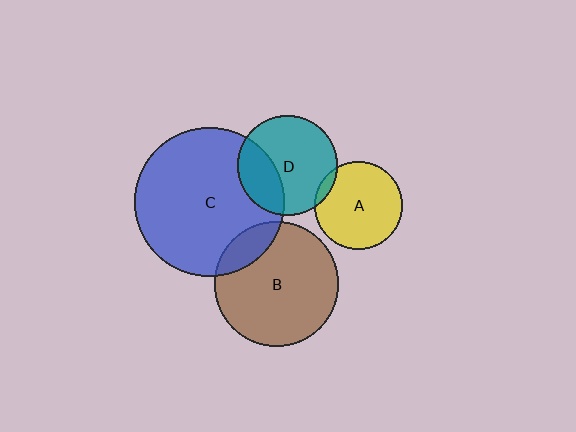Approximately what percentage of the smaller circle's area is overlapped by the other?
Approximately 30%.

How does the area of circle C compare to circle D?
Approximately 2.2 times.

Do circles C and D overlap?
Yes.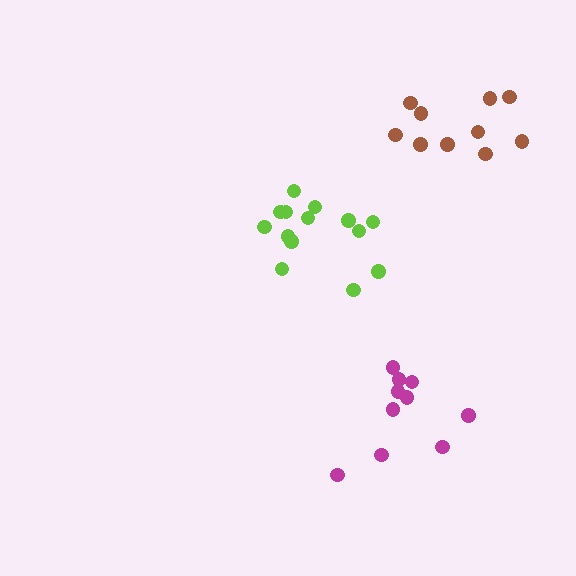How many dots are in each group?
Group 1: 10 dots, Group 2: 10 dots, Group 3: 14 dots (34 total).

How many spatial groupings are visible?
There are 3 spatial groupings.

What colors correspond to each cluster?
The clusters are colored: brown, magenta, lime.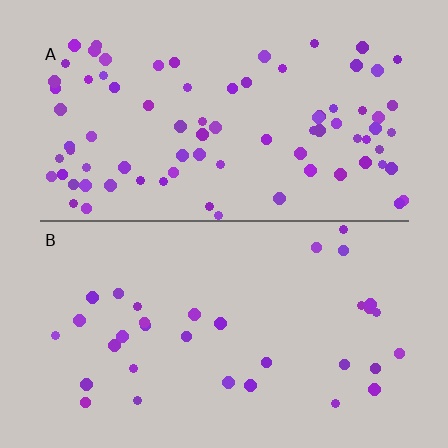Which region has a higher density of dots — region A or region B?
A (the top).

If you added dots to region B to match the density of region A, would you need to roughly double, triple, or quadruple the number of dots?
Approximately double.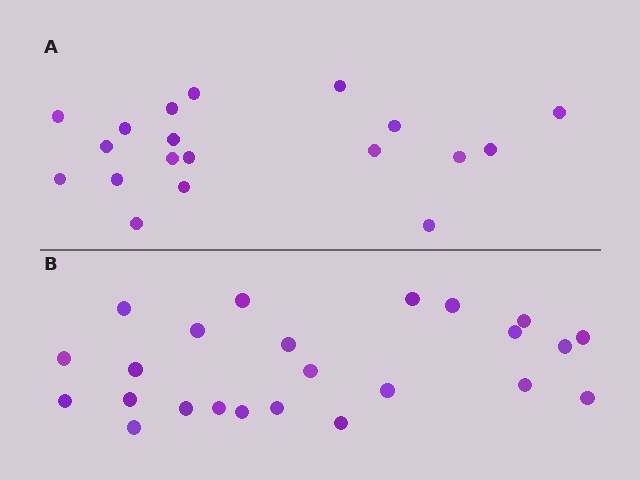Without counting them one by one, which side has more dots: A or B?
Region B (the bottom region) has more dots.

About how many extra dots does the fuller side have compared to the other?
Region B has about 5 more dots than region A.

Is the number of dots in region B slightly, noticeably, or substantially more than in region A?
Region B has noticeably more, but not dramatically so. The ratio is roughly 1.3 to 1.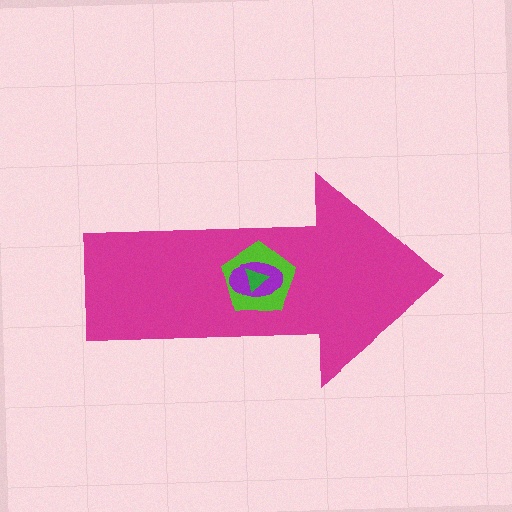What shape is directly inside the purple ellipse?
The green triangle.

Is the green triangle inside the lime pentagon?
Yes.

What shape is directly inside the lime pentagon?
The purple ellipse.